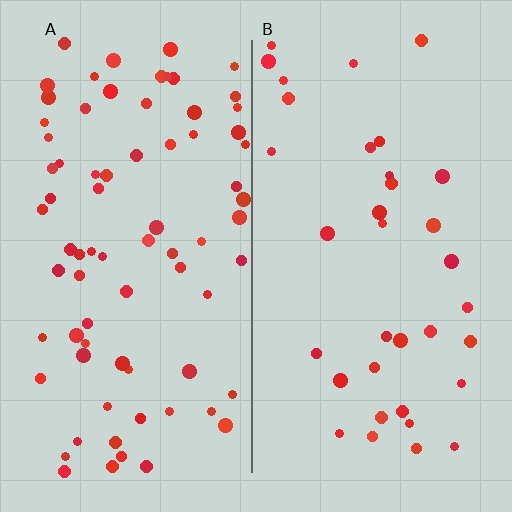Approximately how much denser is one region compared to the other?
Approximately 2.2× — region A over region B.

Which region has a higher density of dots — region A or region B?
A (the left).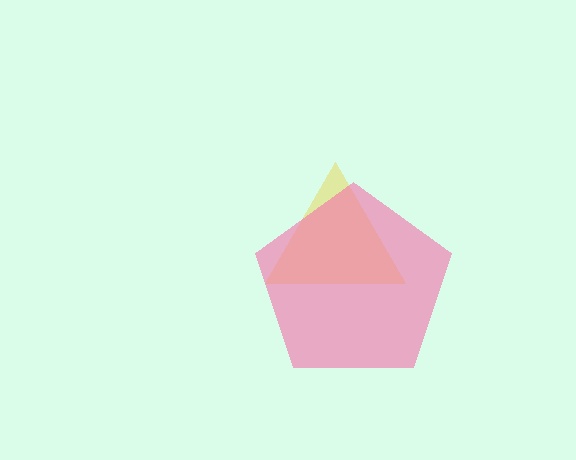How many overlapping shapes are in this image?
There are 2 overlapping shapes in the image.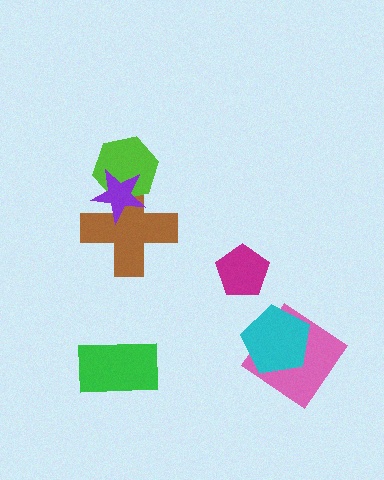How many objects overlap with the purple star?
2 objects overlap with the purple star.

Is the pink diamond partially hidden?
Yes, it is partially covered by another shape.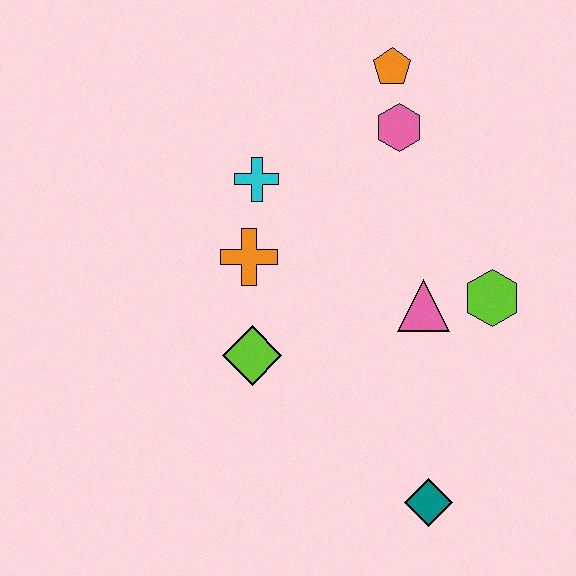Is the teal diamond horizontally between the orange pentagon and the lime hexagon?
Yes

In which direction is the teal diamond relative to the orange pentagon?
The teal diamond is below the orange pentagon.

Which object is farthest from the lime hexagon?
The cyan cross is farthest from the lime hexagon.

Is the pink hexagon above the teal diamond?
Yes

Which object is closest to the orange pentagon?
The pink hexagon is closest to the orange pentagon.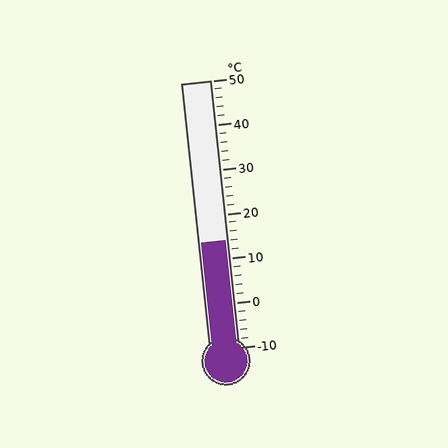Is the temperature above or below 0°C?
The temperature is above 0°C.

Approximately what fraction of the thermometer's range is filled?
The thermometer is filled to approximately 40% of its range.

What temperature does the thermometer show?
The thermometer shows approximately 14°C.